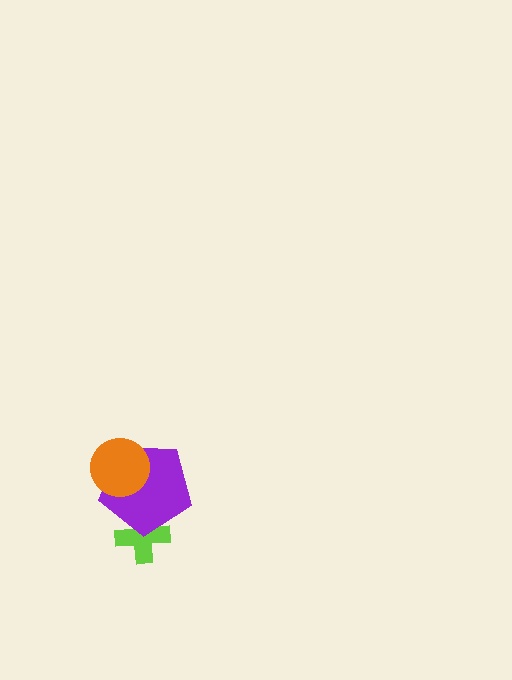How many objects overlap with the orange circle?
1 object overlaps with the orange circle.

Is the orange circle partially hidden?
No, no other shape covers it.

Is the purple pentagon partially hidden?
Yes, it is partially covered by another shape.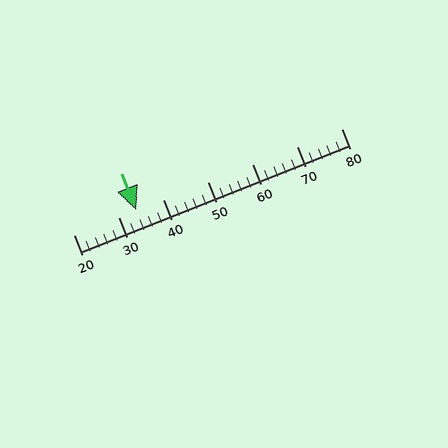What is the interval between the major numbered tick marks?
The major tick marks are spaced 10 units apart.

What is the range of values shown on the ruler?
The ruler shows values from 20 to 80.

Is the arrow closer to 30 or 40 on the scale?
The arrow is closer to 30.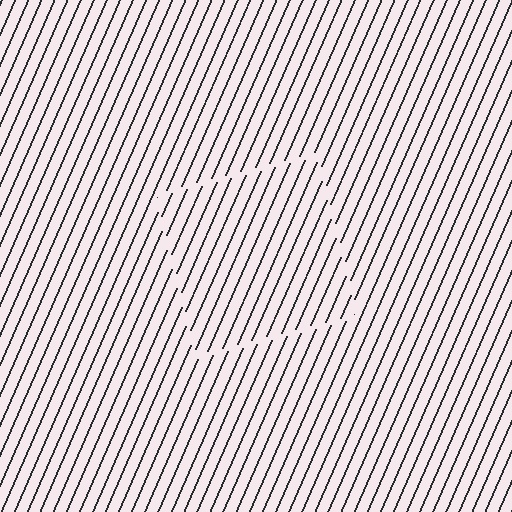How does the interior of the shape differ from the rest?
The interior of the shape contains the same grating, shifted by half a period — the contour is defined by the phase discontinuity where line-ends from the inner and outer gratings abut.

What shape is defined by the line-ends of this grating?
An illusory square. The interior of the shape contains the same grating, shifted by half a period — the contour is defined by the phase discontinuity where line-ends from the inner and outer gratings abut.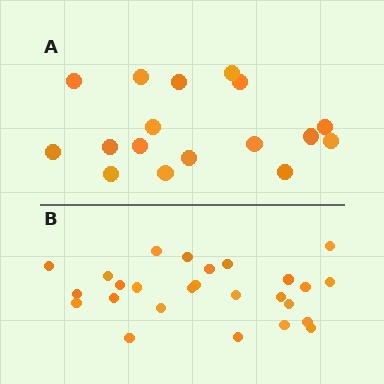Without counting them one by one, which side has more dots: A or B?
Region B (the bottom region) has more dots.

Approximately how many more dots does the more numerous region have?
Region B has roughly 8 or so more dots than region A.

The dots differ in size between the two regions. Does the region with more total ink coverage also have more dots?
No. Region A has more total ink coverage because its dots are larger, but region B actually contains more individual dots. Total area can be misleading — the number of items is what matters here.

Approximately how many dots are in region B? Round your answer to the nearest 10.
About 30 dots. (The exact count is 26, which rounds to 30.)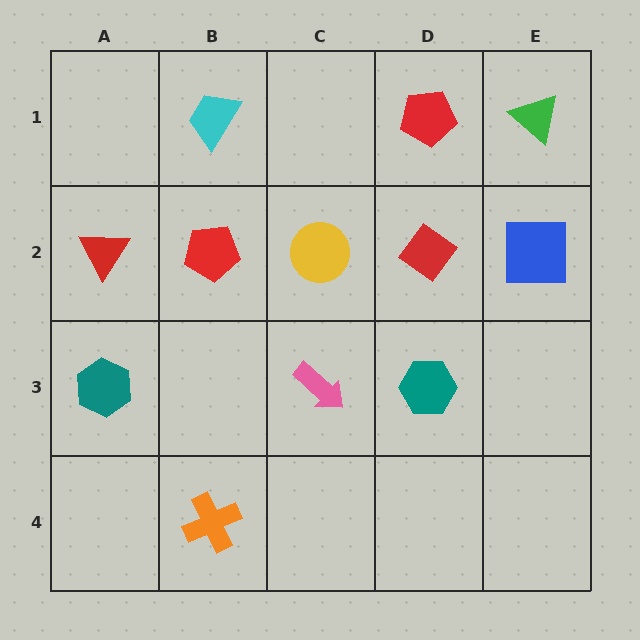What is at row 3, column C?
A pink arrow.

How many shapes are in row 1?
3 shapes.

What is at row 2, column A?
A red triangle.